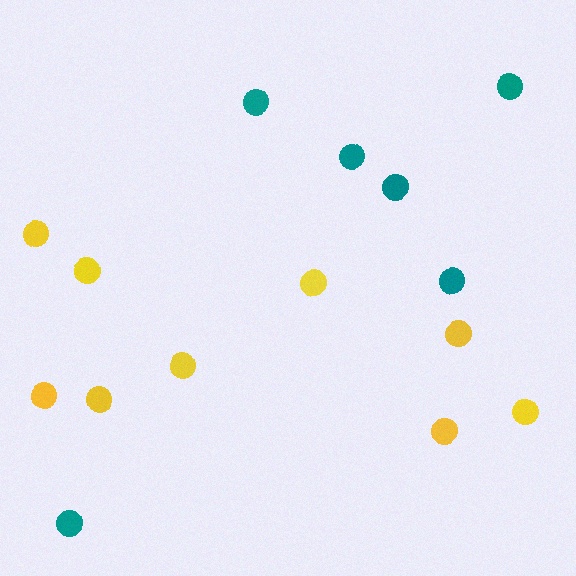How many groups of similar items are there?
There are 2 groups: one group of yellow circles (9) and one group of teal circles (6).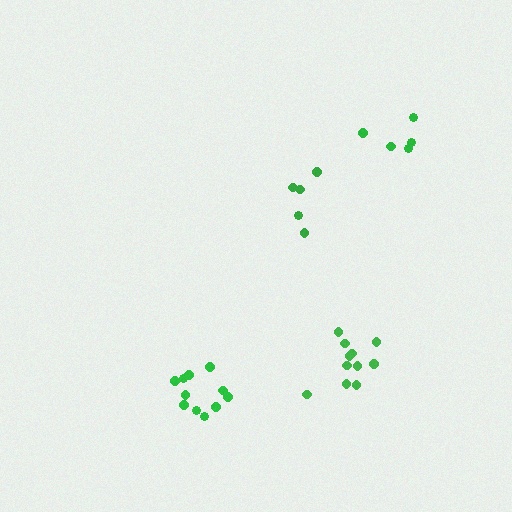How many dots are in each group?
Group 1: 11 dots, Group 2: 5 dots, Group 3: 11 dots, Group 4: 5 dots (32 total).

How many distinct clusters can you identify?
There are 4 distinct clusters.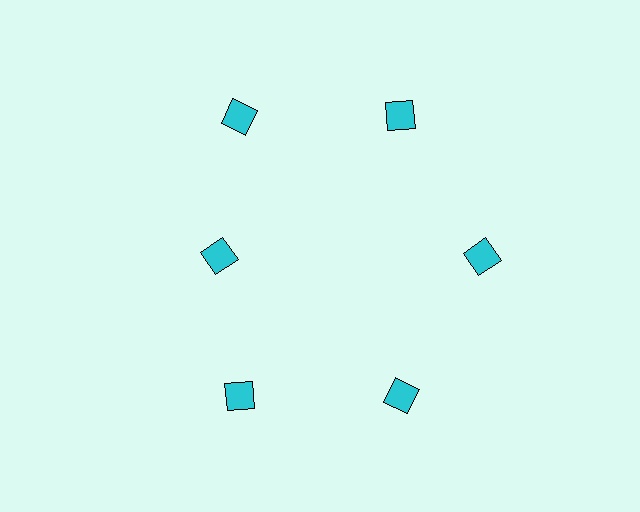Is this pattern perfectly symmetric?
No. The 6 cyan diamonds are arranged in a ring, but one element near the 9 o'clock position is pulled inward toward the center, breaking the 6-fold rotational symmetry.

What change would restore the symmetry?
The symmetry would be restored by moving it outward, back onto the ring so that all 6 diamonds sit at equal angles and equal distance from the center.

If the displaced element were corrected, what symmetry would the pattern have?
It would have 6-fold rotational symmetry — the pattern would map onto itself every 60 degrees.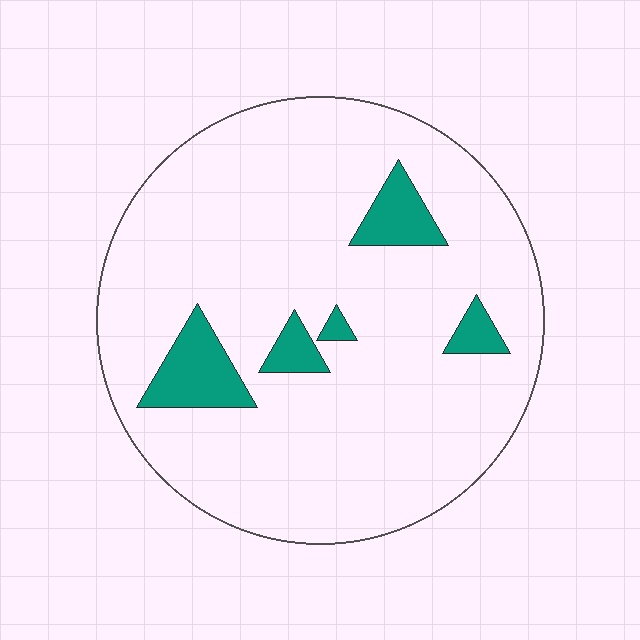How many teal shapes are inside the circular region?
5.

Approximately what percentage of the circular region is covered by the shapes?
Approximately 10%.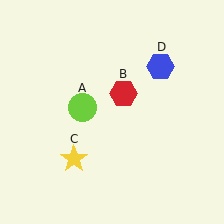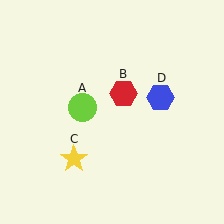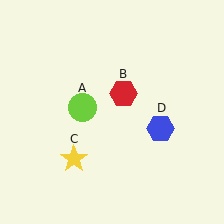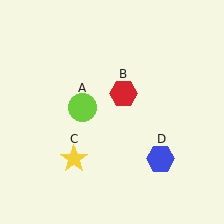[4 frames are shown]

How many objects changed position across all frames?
1 object changed position: blue hexagon (object D).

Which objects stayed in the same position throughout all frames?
Lime circle (object A) and red hexagon (object B) and yellow star (object C) remained stationary.